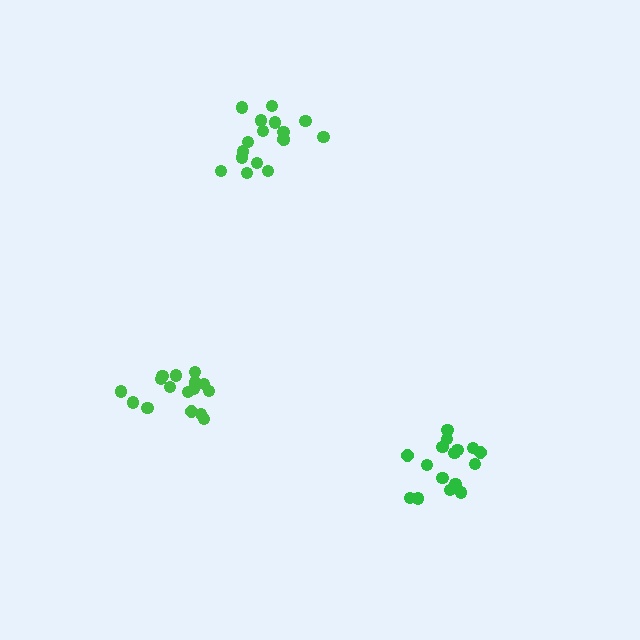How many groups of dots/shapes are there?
There are 3 groups.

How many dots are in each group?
Group 1: 17 dots, Group 2: 16 dots, Group 3: 16 dots (49 total).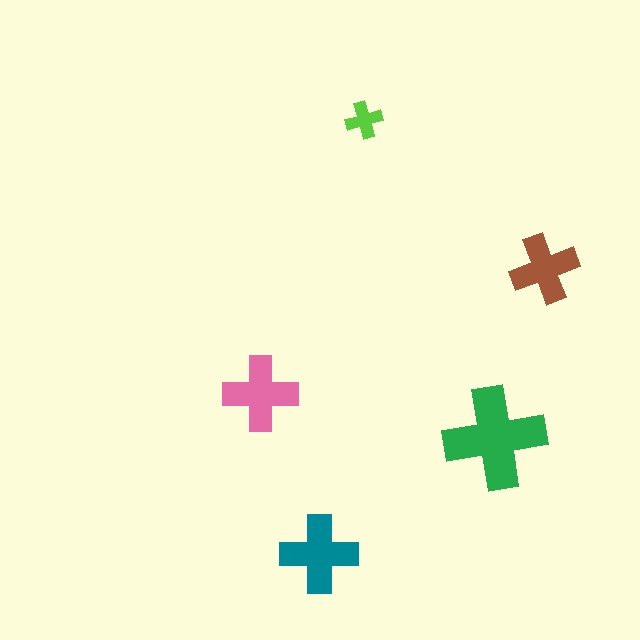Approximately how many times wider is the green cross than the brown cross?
About 1.5 times wider.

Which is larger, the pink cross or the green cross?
The green one.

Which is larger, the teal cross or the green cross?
The green one.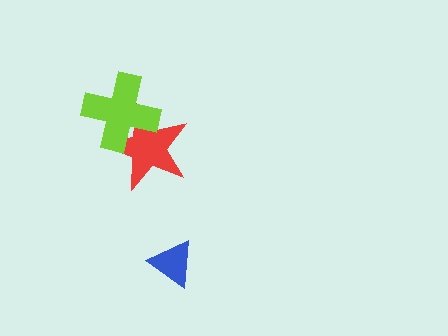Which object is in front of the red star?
The lime cross is in front of the red star.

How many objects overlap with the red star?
1 object overlaps with the red star.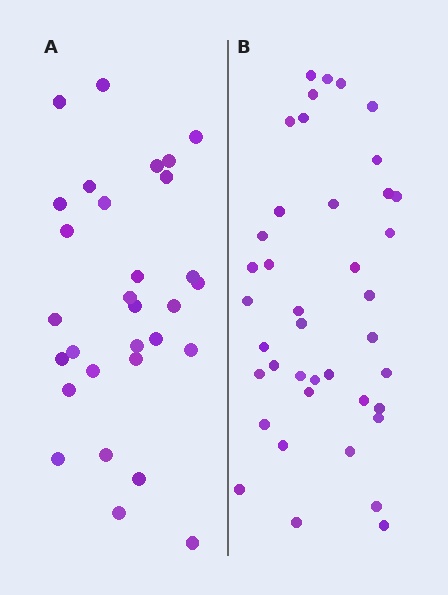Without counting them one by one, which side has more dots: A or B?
Region B (the right region) has more dots.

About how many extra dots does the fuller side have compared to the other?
Region B has roughly 10 or so more dots than region A.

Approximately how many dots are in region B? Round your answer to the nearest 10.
About 40 dots.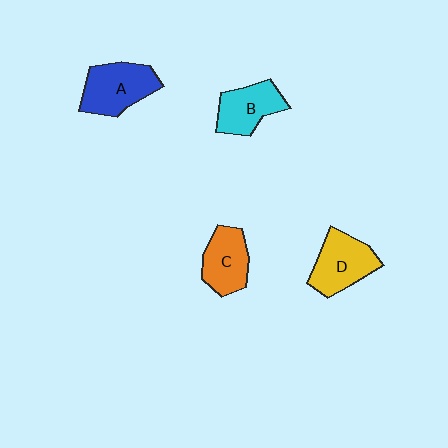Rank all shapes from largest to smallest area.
From largest to smallest: A (blue), D (yellow), B (cyan), C (orange).